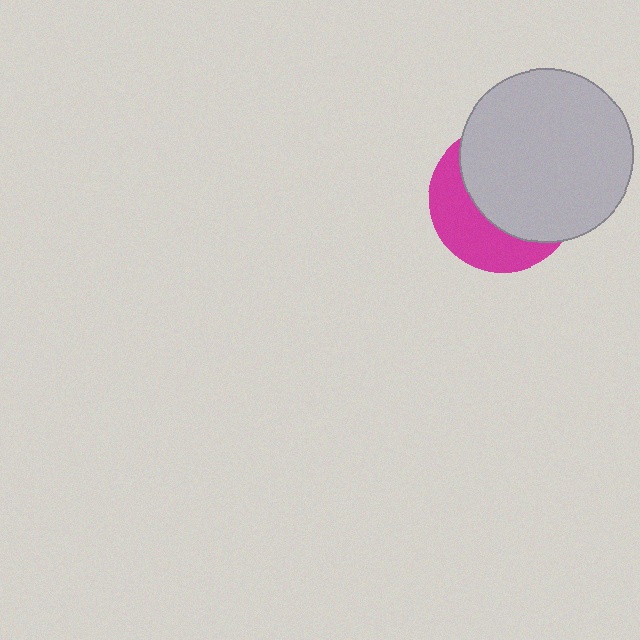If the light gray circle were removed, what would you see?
You would see the complete magenta circle.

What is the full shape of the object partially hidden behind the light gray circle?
The partially hidden object is a magenta circle.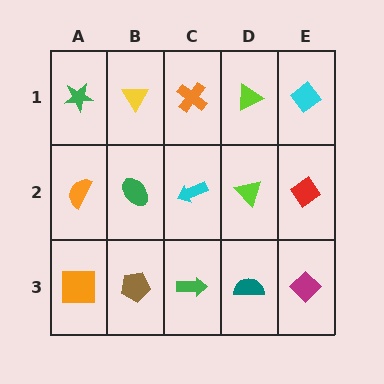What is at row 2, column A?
An orange semicircle.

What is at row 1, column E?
A cyan diamond.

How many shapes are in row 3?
5 shapes.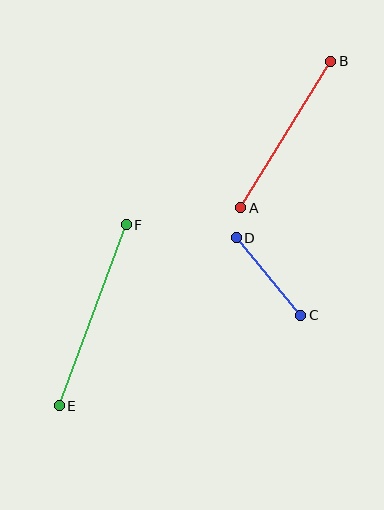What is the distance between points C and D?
The distance is approximately 101 pixels.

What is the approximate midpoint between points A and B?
The midpoint is at approximately (286, 135) pixels.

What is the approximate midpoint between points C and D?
The midpoint is at approximately (269, 277) pixels.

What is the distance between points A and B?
The distance is approximately 172 pixels.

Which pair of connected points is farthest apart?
Points E and F are farthest apart.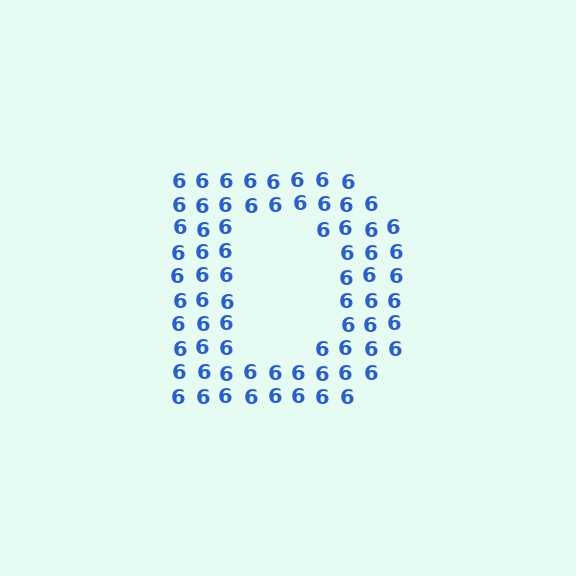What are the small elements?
The small elements are digit 6's.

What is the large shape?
The large shape is the letter D.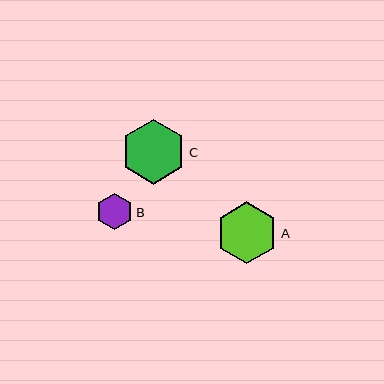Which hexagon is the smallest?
Hexagon B is the smallest with a size of approximately 36 pixels.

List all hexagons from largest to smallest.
From largest to smallest: C, A, B.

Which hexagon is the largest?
Hexagon C is the largest with a size of approximately 64 pixels.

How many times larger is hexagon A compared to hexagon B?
Hexagon A is approximately 1.7 times the size of hexagon B.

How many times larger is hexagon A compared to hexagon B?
Hexagon A is approximately 1.7 times the size of hexagon B.